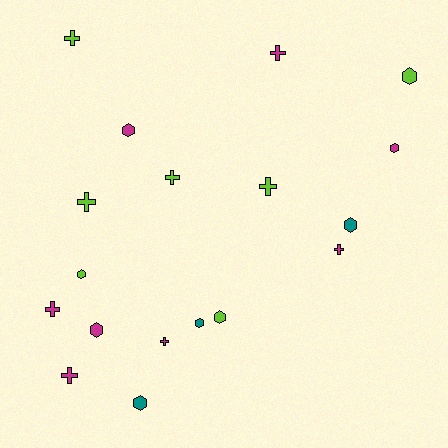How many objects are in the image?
There are 18 objects.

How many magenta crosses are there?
There are 5 magenta crosses.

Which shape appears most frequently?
Hexagon, with 9 objects.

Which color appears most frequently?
Magenta, with 8 objects.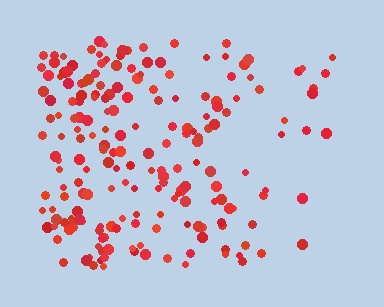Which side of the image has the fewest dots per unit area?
The right.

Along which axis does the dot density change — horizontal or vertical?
Horizontal.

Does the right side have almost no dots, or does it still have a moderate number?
Still a moderate number, just noticeably fewer than the left.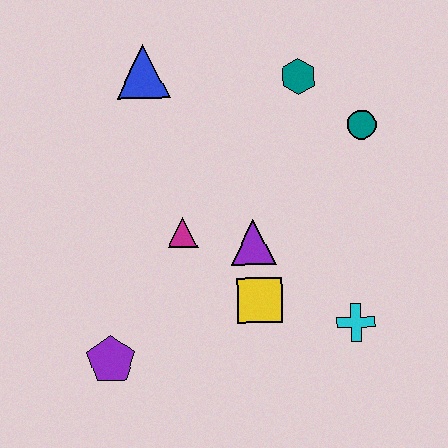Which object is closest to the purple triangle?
The yellow square is closest to the purple triangle.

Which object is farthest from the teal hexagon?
The purple pentagon is farthest from the teal hexagon.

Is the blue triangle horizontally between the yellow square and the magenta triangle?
No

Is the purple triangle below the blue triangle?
Yes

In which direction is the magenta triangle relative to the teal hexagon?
The magenta triangle is below the teal hexagon.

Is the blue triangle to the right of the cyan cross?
No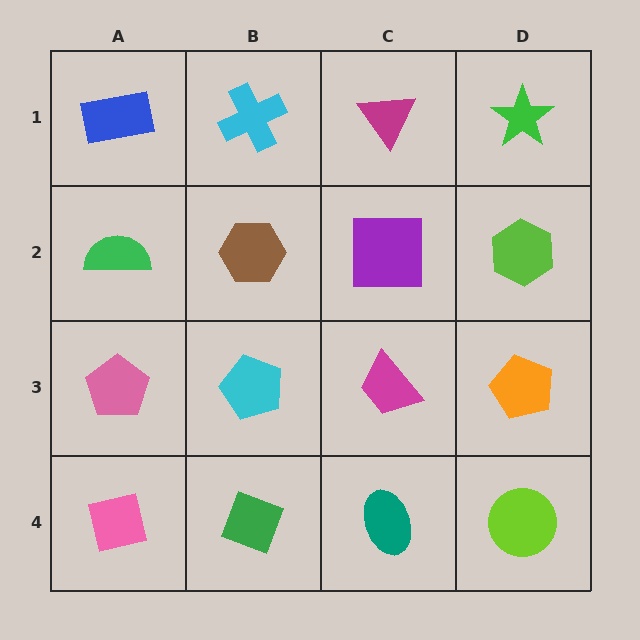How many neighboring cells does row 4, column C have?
3.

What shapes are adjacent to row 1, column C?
A purple square (row 2, column C), a cyan cross (row 1, column B), a green star (row 1, column D).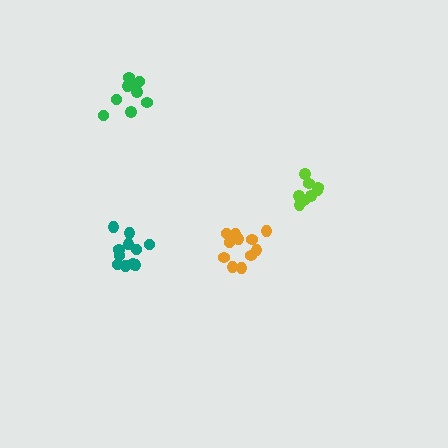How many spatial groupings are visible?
There are 4 spatial groupings.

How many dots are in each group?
Group 1: 8 dots, Group 2: 11 dots, Group 3: 11 dots, Group 4: 9 dots (39 total).